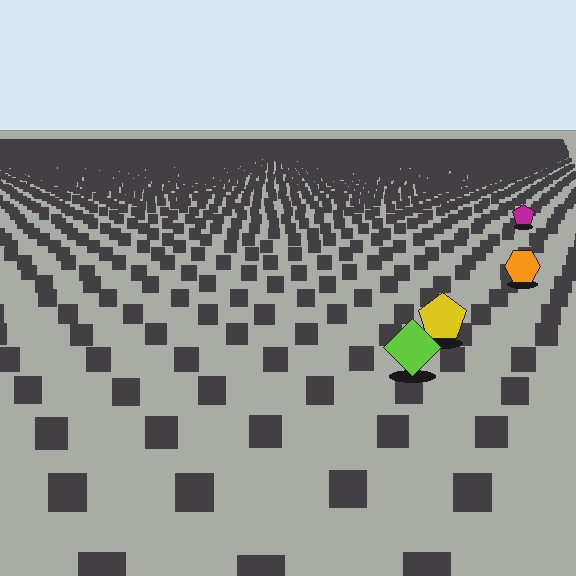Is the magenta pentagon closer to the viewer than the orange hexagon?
No. The orange hexagon is closer — you can tell from the texture gradient: the ground texture is coarser near it.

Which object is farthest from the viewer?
The magenta pentagon is farthest from the viewer. It appears smaller and the ground texture around it is denser.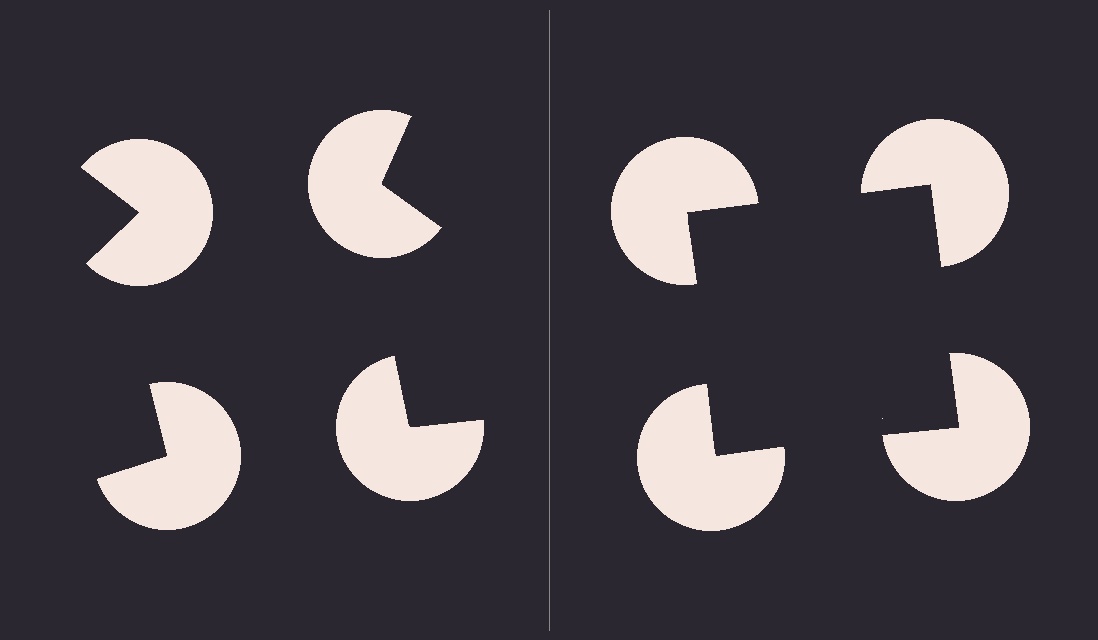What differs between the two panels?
The pac-man discs are positioned identically on both sides; only the wedge orientations differ. On the right they align to a square; on the left they are misaligned.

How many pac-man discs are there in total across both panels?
8 — 4 on each side.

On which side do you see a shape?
An illusory square appears on the right side. On the left side the wedge cuts are rotated, so no coherent shape forms.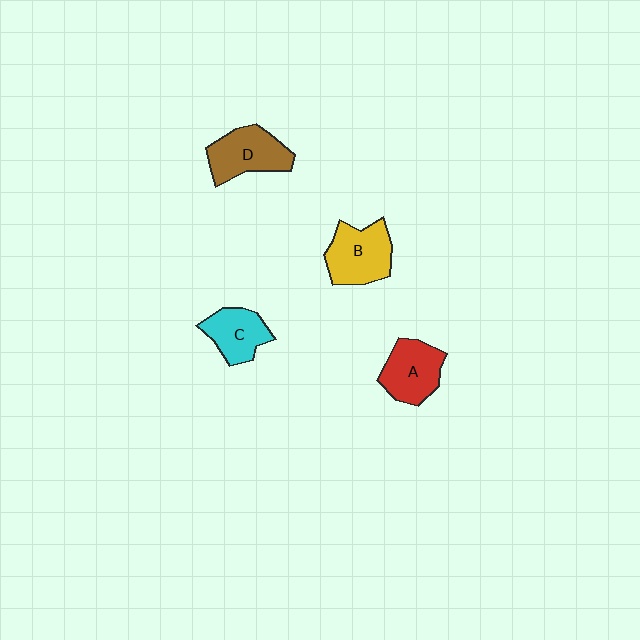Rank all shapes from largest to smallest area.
From largest to smallest: B (yellow), D (brown), A (red), C (cyan).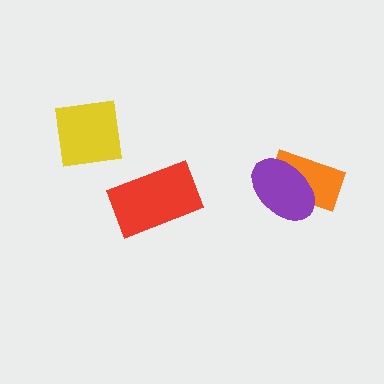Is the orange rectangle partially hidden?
Yes, it is partially covered by another shape.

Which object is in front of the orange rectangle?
The purple ellipse is in front of the orange rectangle.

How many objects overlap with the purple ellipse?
1 object overlaps with the purple ellipse.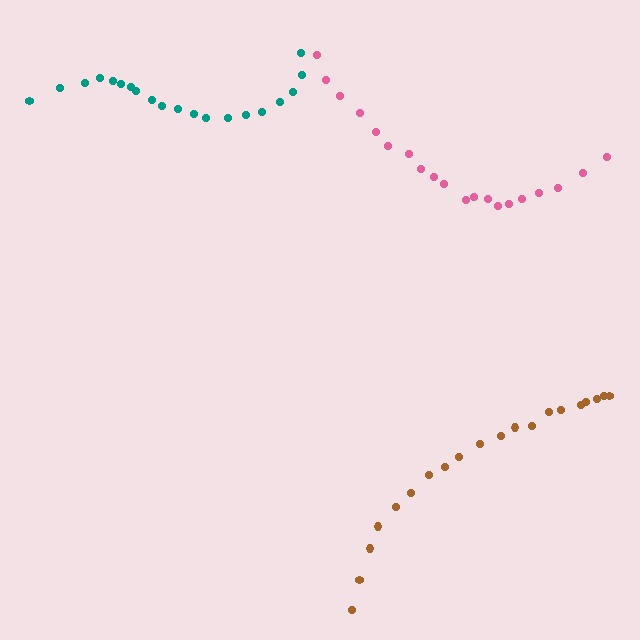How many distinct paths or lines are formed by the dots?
There are 3 distinct paths.